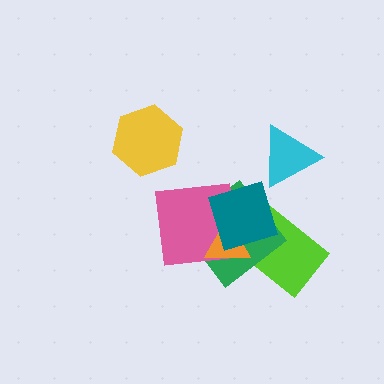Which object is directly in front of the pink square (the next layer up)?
The orange triangle is directly in front of the pink square.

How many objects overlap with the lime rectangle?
3 objects overlap with the lime rectangle.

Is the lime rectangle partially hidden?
Yes, it is partially covered by another shape.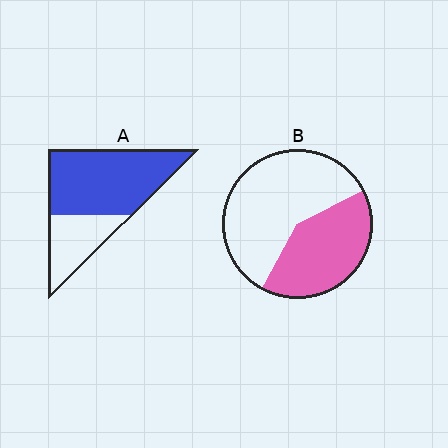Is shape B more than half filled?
No.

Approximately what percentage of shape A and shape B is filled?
A is approximately 70% and B is approximately 40%.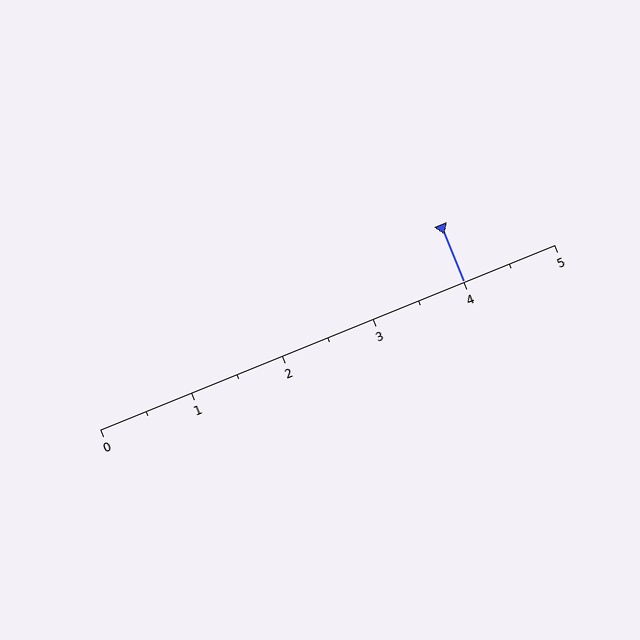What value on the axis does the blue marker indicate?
The marker indicates approximately 4.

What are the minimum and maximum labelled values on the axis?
The axis runs from 0 to 5.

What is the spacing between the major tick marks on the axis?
The major ticks are spaced 1 apart.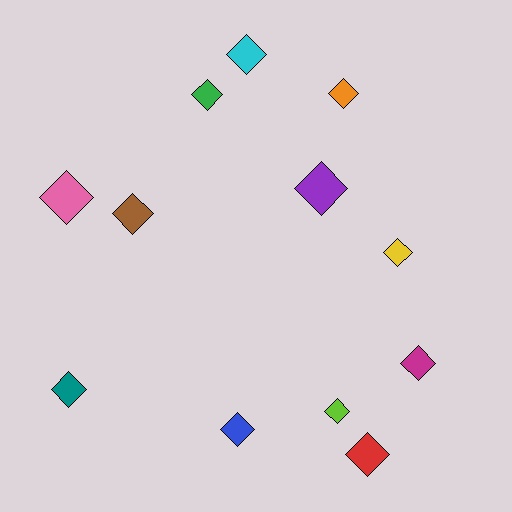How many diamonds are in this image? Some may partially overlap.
There are 12 diamonds.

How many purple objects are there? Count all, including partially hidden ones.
There is 1 purple object.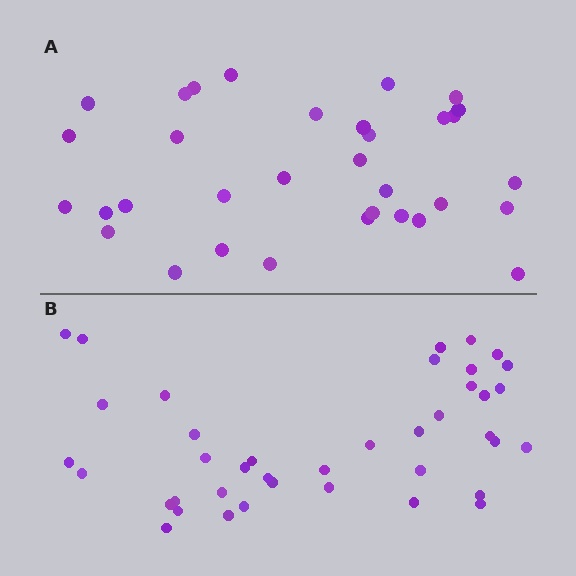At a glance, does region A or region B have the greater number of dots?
Region B (the bottom region) has more dots.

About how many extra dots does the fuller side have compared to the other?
Region B has roughly 8 or so more dots than region A.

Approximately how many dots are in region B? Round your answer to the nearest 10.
About 40 dots.